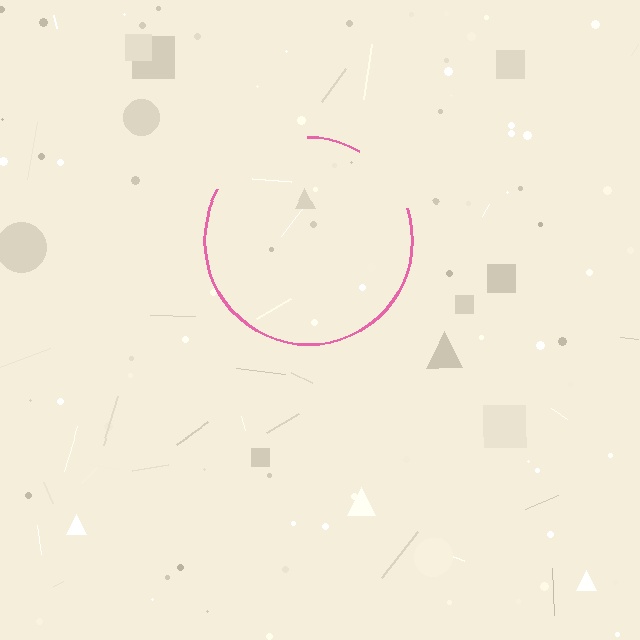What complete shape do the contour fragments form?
The contour fragments form a circle.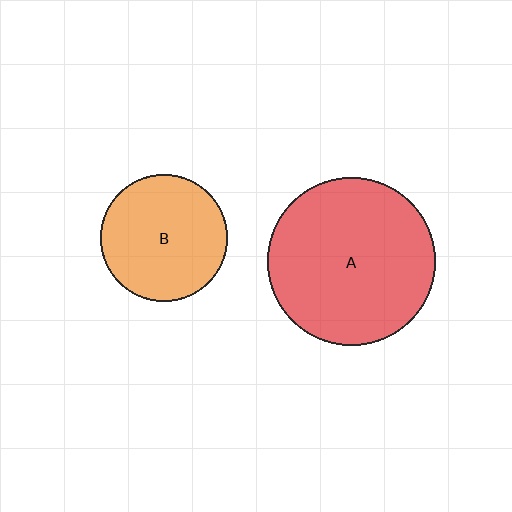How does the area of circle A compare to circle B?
Approximately 1.7 times.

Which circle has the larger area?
Circle A (red).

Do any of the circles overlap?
No, none of the circles overlap.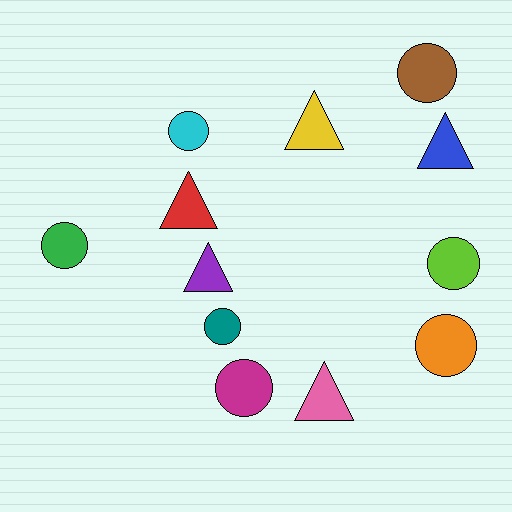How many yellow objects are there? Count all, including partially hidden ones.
There is 1 yellow object.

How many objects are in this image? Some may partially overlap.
There are 12 objects.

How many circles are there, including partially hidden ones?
There are 7 circles.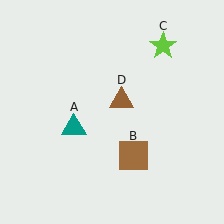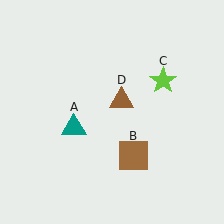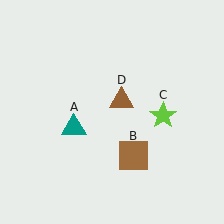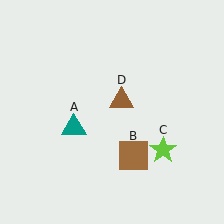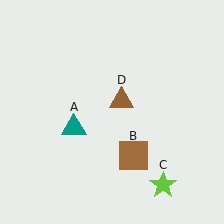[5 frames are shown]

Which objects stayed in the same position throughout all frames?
Teal triangle (object A) and brown square (object B) and brown triangle (object D) remained stationary.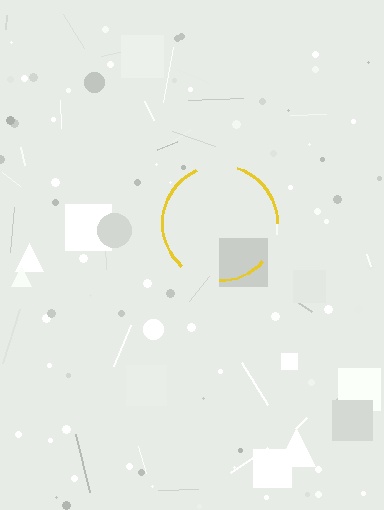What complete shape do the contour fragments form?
The contour fragments form a circle.